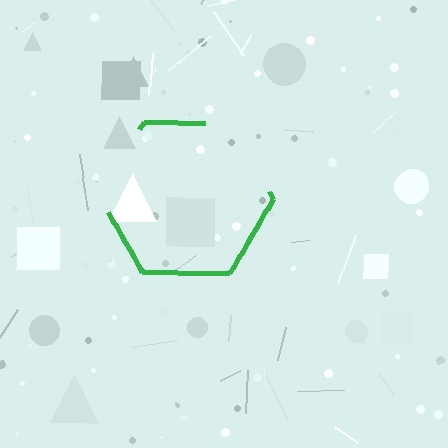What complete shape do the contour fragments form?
The contour fragments form a hexagon.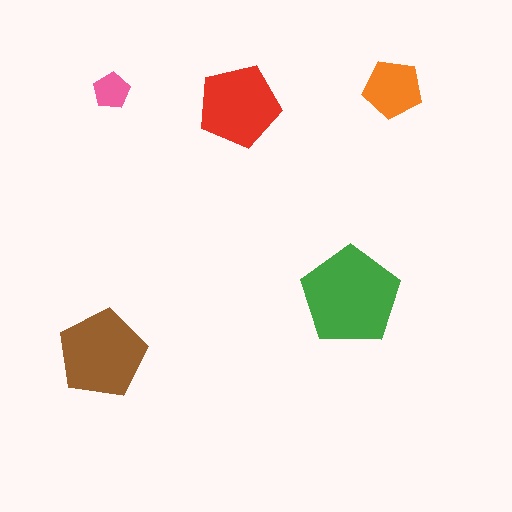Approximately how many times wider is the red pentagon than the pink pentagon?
About 2 times wider.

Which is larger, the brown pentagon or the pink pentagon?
The brown one.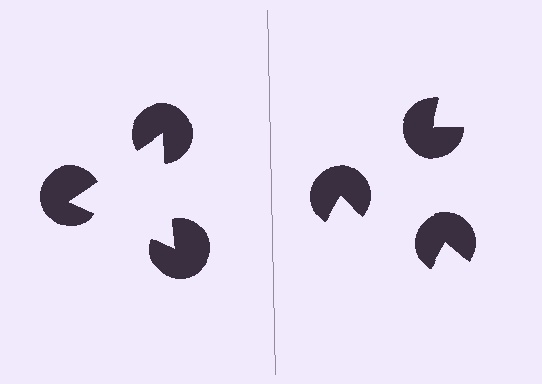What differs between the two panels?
The pac-man discs are positioned identically on both sides; only the wedge orientations differ. On the left they align to a triangle; on the right they are misaligned.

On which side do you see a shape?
An illusory triangle appears on the left side. On the right side the wedge cuts are rotated, so no coherent shape forms.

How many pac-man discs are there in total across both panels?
6 — 3 on each side.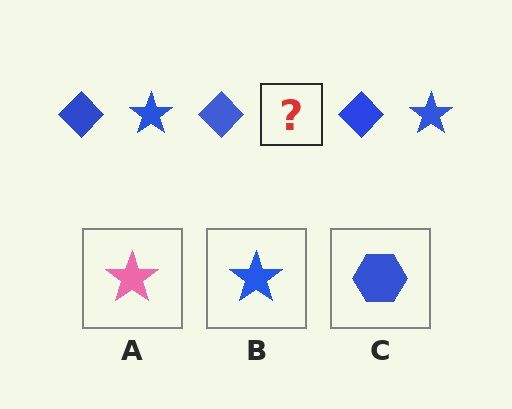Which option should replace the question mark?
Option B.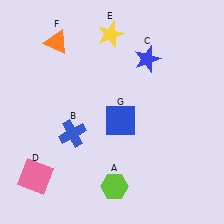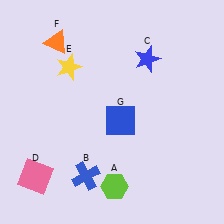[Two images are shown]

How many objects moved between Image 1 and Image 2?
2 objects moved between the two images.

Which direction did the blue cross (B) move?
The blue cross (B) moved down.